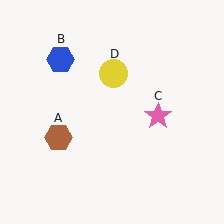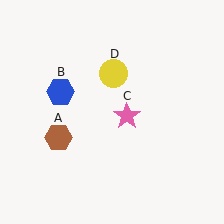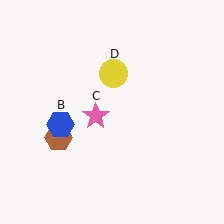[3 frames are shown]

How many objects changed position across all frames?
2 objects changed position: blue hexagon (object B), pink star (object C).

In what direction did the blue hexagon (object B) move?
The blue hexagon (object B) moved down.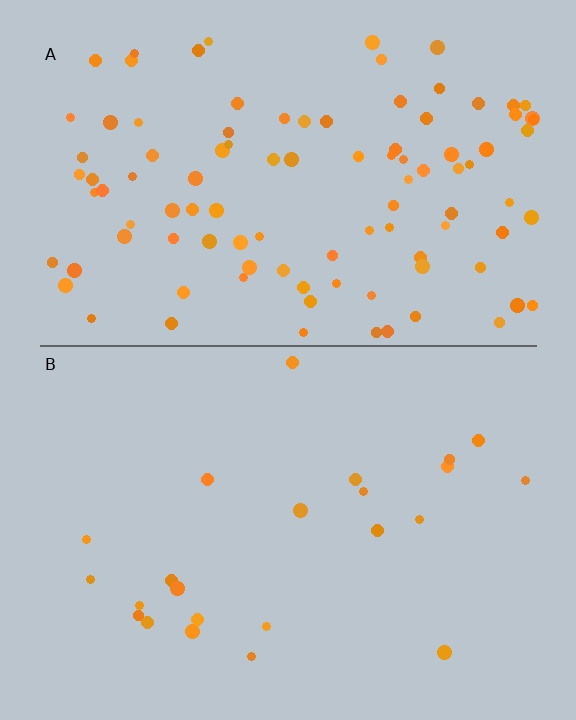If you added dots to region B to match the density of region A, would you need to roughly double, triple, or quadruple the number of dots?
Approximately quadruple.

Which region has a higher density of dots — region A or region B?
A (the top).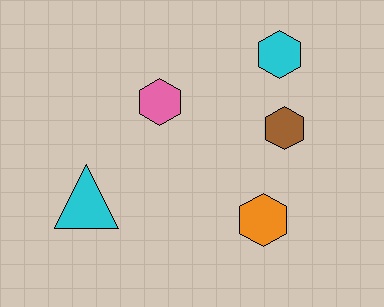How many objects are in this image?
There are 5 objects.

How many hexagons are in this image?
There are 4 hexagons.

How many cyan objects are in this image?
There are 2 cyan objects.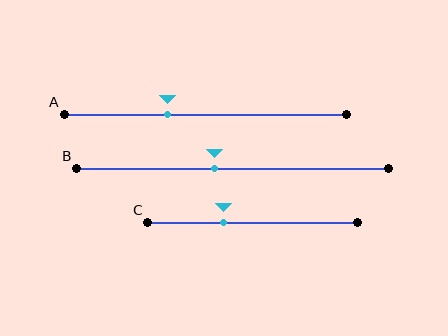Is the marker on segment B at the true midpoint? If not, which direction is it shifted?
No, the marker on segment B is shifted to the left by about 6% of the segment length.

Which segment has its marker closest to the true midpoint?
Segment B has its marker closest to the true midpoint.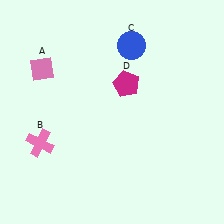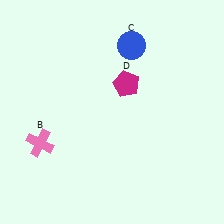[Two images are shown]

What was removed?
The pink diamond (A) was removed in Image 2.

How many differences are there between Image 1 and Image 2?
There is 1 difference between the two images.